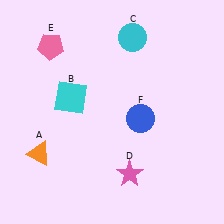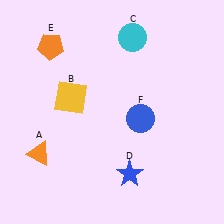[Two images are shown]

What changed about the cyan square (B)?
In Image 1, B is cyan. In Image 2, it changed to yellow.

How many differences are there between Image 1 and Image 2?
There are 3 differences between the two images.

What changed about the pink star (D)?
In Image 1, D is pink. In Image 2, it changed to blue.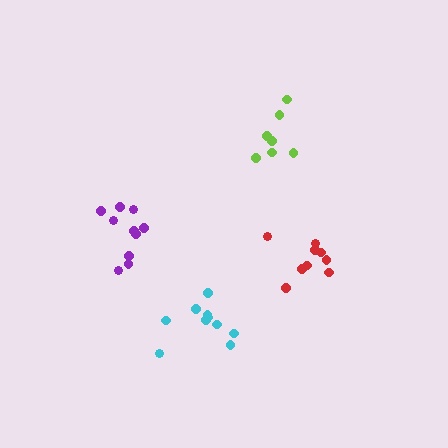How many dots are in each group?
Group 1: 9 dots, Group 2: 10 dots, Group 3: 7 dots, Group 4: 10 dots (36 total).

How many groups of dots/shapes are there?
There are 4 groups.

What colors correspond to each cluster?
The clusters are colored: red, cyan, lime, purple.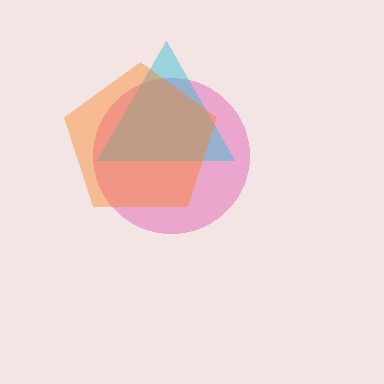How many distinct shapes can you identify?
There are 3 distinct shapes: a pink circle, a cyan triangle, an orange pentagon.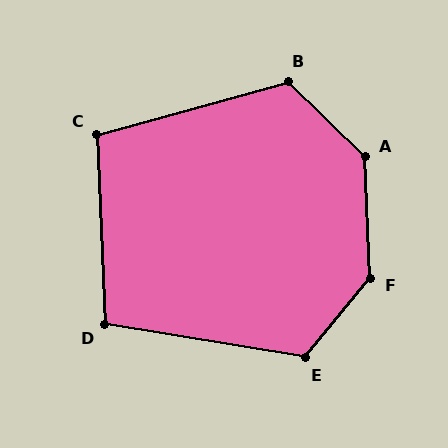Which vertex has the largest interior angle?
F, at approximately 138 degrees.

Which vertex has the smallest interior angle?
D, at approximately 102 degrees.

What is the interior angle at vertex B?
Approximately 120 degrees (obtuse).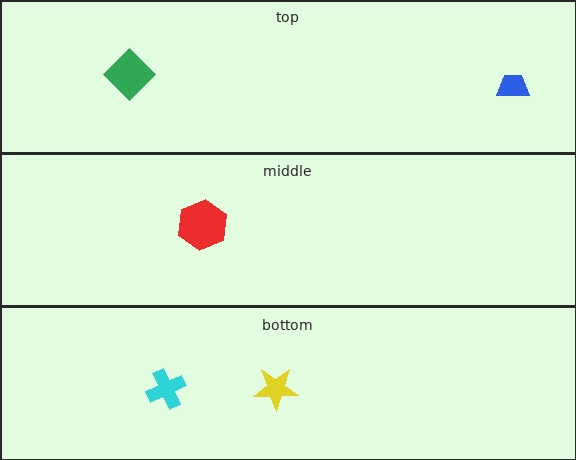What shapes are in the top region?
The green diamond, the blue trapezoid.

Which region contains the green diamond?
The top region.